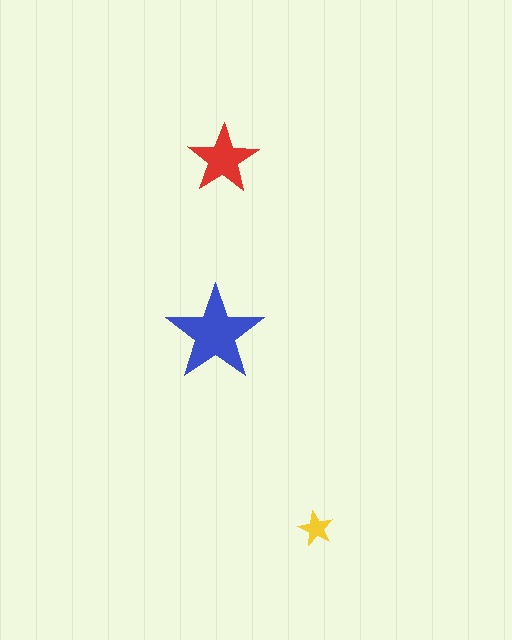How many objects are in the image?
There are 3 objects in the image.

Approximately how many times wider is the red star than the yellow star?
About 2 times wider.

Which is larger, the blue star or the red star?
The blue one.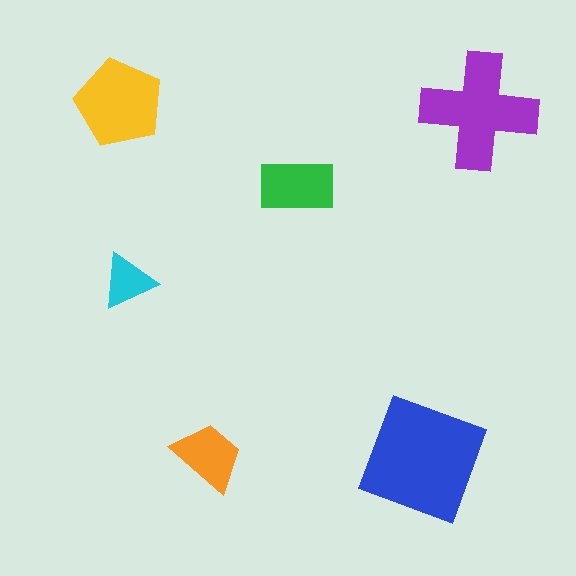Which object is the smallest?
The cyan triangle.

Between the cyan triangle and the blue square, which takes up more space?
The blue square.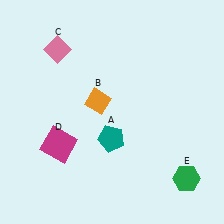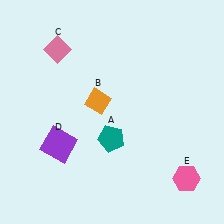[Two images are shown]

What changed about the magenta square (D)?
In Image 1, D is magenta. In Image 2, it changed to purple.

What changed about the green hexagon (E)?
In Image 1, E is green. In Image 2, it changed to pink.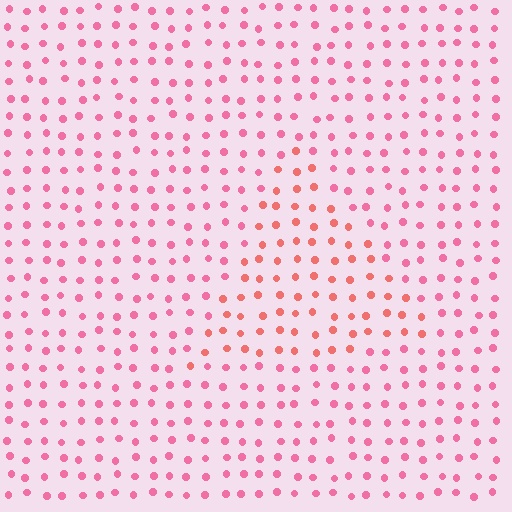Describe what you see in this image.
The image is filled with small pink elements in a uniform arrangement. A triangle-shaped region is visible where the elements are tinted to a slightly different hue, forming a subtle color boundary.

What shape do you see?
I see a triangle.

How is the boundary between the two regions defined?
The boundary is defined purely by a slight shift in hue (about 26 degrees). Spacing, size, and orientation are identical on both sides.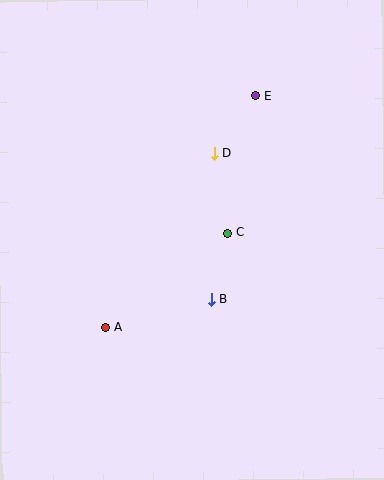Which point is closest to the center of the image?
Point C at (228, 233) is closest to the center.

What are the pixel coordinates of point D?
Point D is at (214, 153).